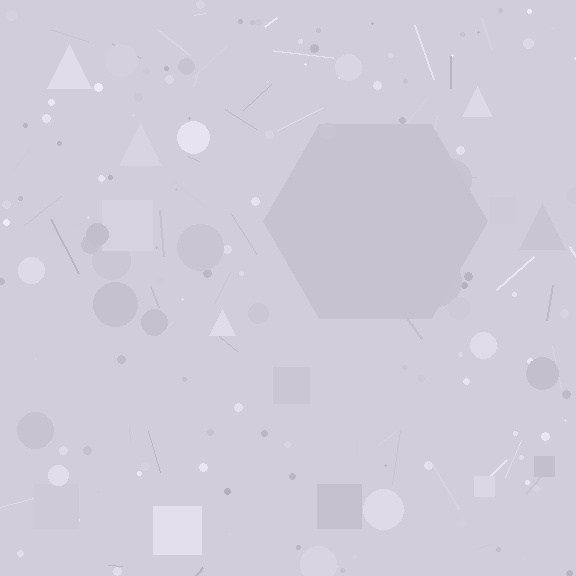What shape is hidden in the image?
A hexagon is hidden in the image.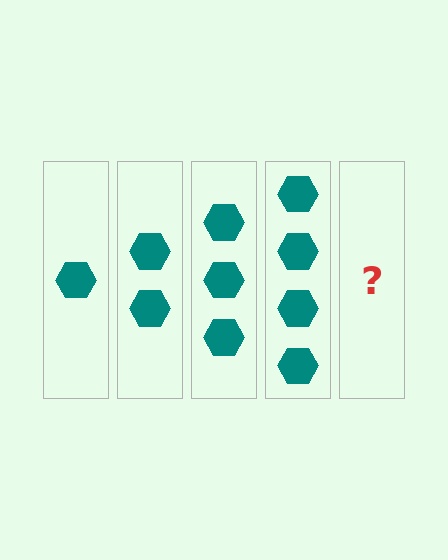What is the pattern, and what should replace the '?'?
The pattern is that each step adds one more hexagon. The '?' should be 5 hexagons.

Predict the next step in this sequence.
The next step is 5 hexagons.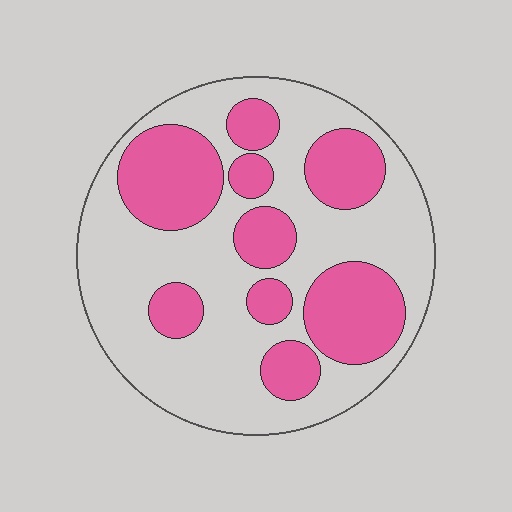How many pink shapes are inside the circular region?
9.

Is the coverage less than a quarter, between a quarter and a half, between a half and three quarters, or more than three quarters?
Between a quarter and a half.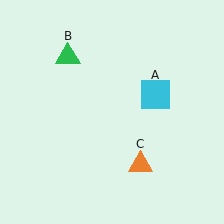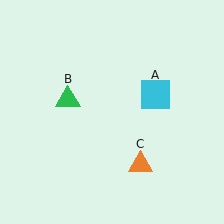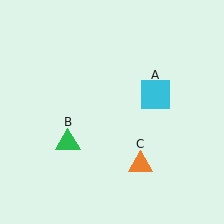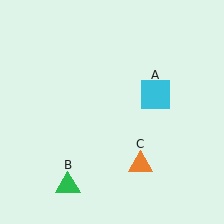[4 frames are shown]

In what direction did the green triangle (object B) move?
The green triangle (object B) moved down.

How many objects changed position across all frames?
1 object changed position: green triangle (object B).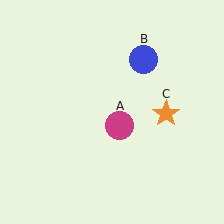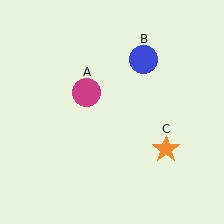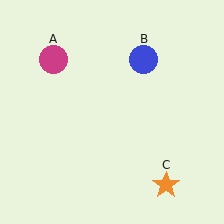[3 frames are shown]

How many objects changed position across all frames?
2 objects changed position: magenta circle (object A), orange star (object C).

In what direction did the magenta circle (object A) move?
The magenta circle (object A) moved up and to the left.